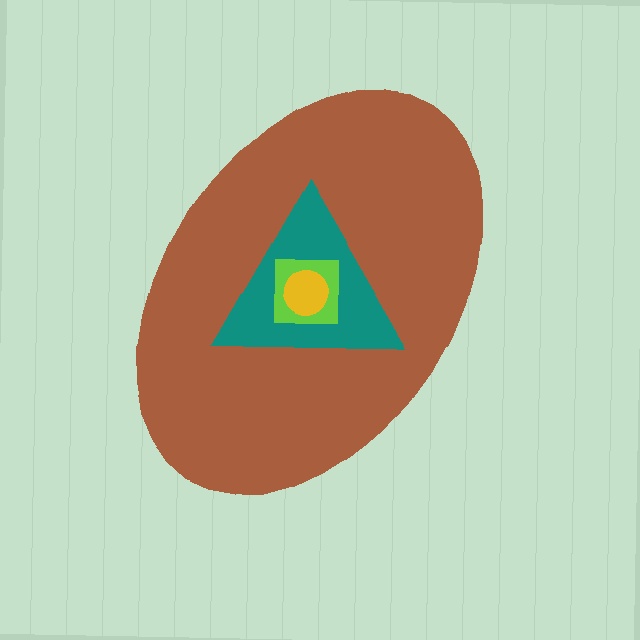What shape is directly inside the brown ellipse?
The teal triangle.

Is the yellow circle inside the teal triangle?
Yes.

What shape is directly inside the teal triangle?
The lime square.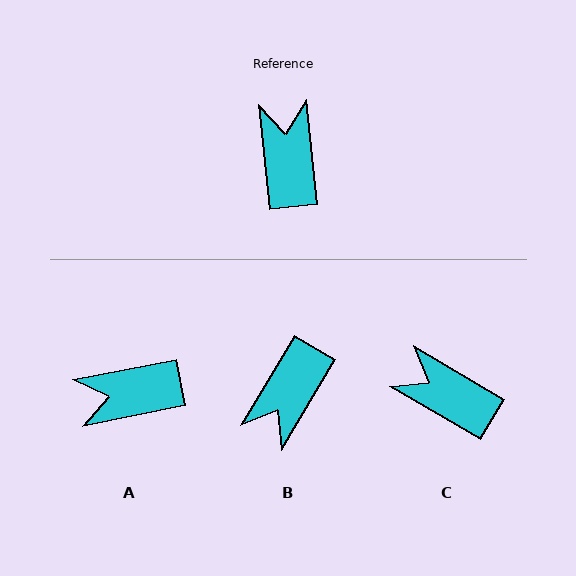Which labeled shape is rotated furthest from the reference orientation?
B, about 143 degrees away.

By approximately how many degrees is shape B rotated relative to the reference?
Approximately 143 degrees counter-clockwise.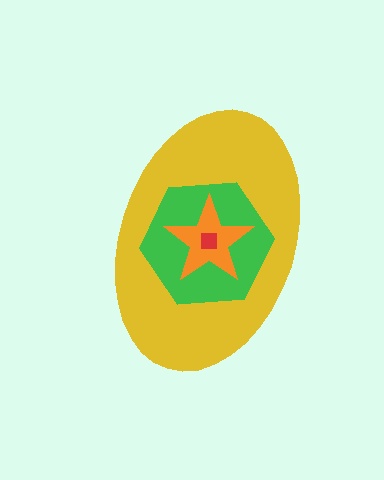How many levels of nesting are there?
4.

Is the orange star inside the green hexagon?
Yes.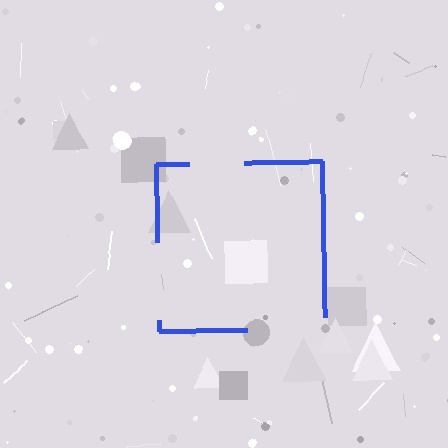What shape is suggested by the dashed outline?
The dashed outline suggests a square.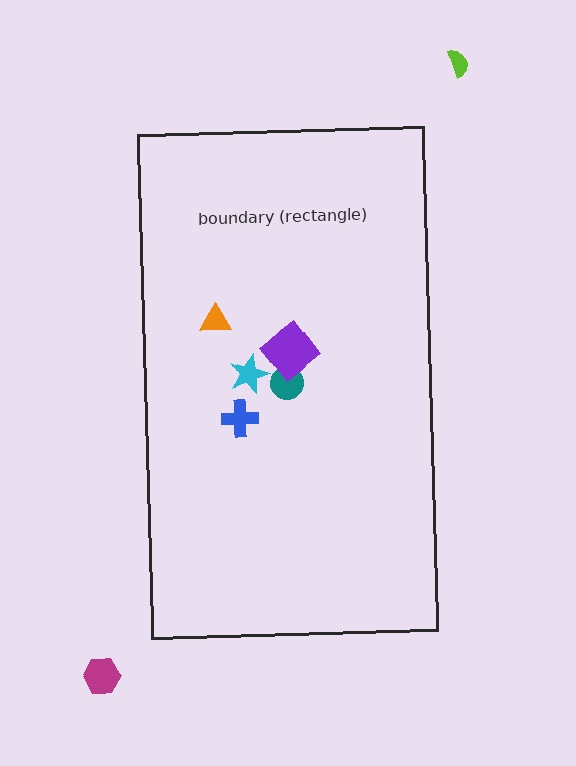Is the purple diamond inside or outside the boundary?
Inside.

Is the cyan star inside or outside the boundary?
Inside.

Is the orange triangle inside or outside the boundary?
Inside.